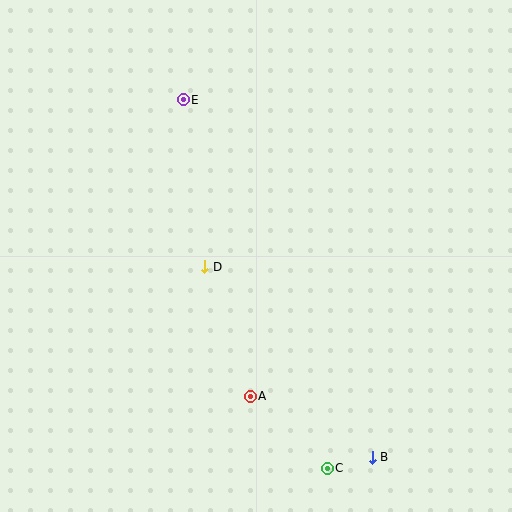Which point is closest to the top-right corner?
Point E is closest to the top-right corner.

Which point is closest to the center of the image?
Point D at (205, 267) is closest to the center.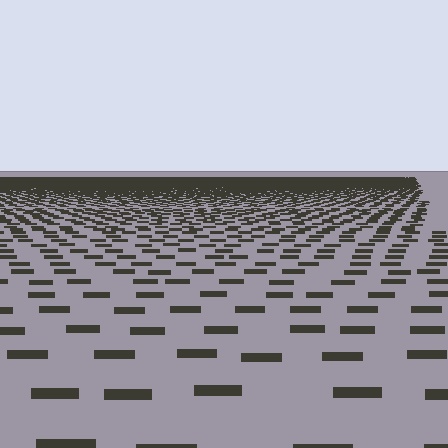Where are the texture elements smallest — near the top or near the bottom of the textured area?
Near the top.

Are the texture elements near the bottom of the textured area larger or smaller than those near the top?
Larger. Near the bottom, elements are closer to the viewer and appear at a bigger on-screen size.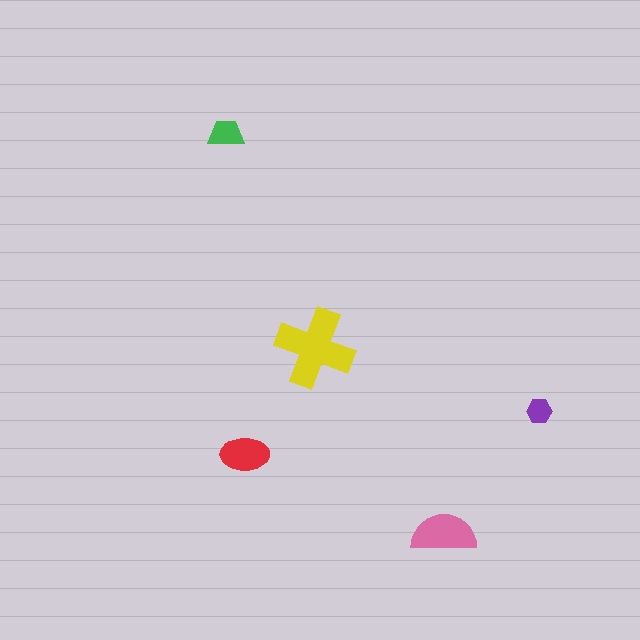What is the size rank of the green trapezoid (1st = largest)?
4th.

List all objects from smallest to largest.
The purple hexagon, the green trapezoid, the red ellipse, the pink semicircle, the yellow cross.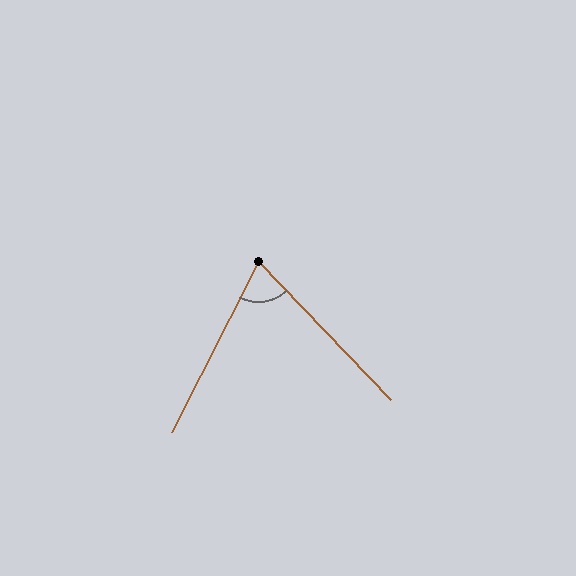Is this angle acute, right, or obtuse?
It is acute.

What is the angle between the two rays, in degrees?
Approximately 71 degrees.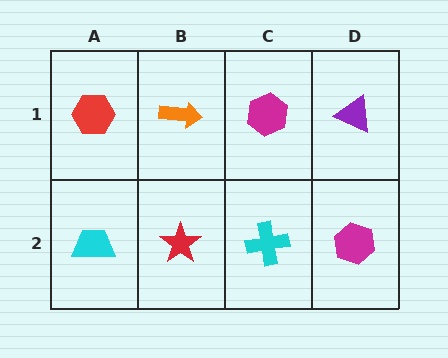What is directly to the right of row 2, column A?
A red star.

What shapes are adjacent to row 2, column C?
A magenta hexagon (row 1, column C), a red star (row 2, column B), a magenta hexagon (row 2, column D).